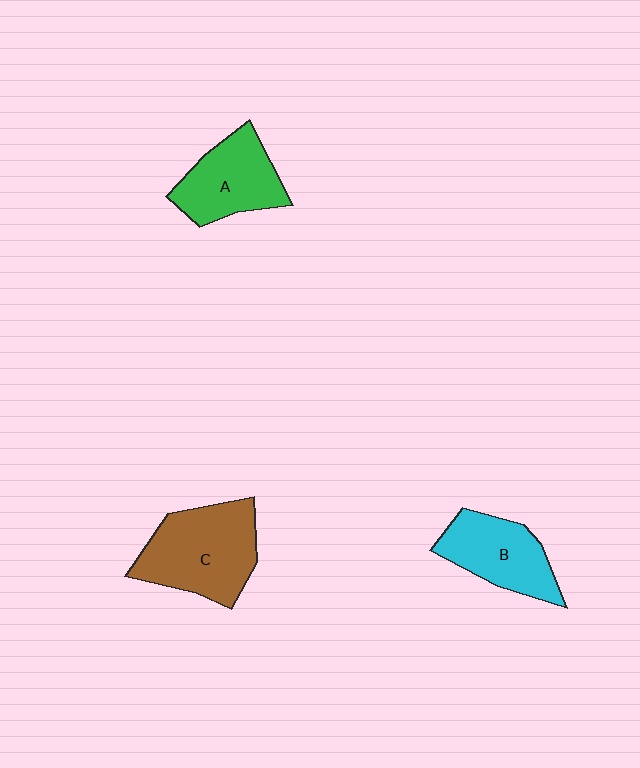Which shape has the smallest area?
Shape B (cyan).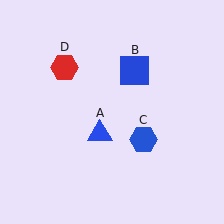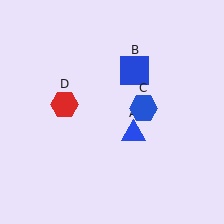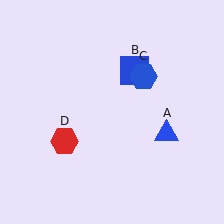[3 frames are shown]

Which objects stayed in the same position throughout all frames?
Blue square (object B) remained stationary.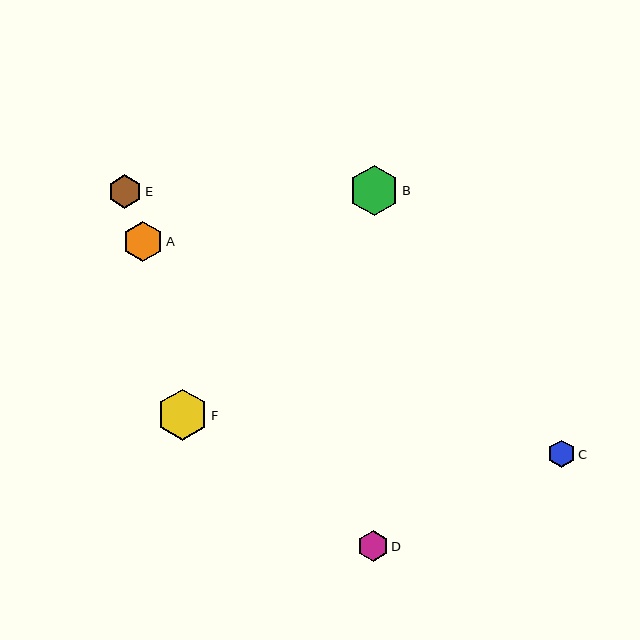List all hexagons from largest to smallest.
From largest to smallest: F, B, A, E, D, C.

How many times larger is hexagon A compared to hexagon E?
Hexagon A is approximately 1.2 times the size of hexagon E.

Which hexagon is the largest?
Hexagon F is the largest with a size of approximately 51 pixels.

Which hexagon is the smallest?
Hexagon C is the smallest with a size of approximately 27 pixels.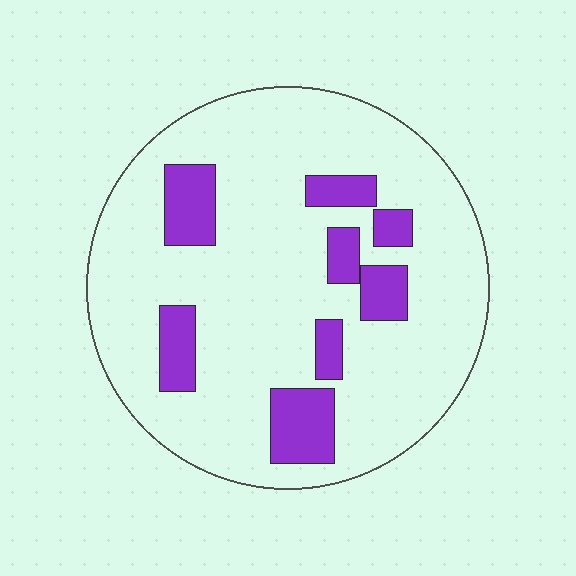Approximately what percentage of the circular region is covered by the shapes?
Approximately 20%.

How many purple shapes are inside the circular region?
8.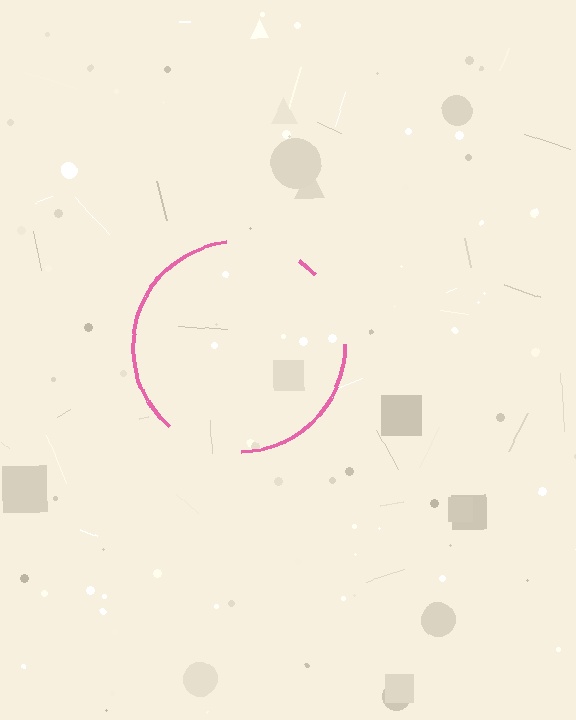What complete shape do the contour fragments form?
The contour fragments form a circle.